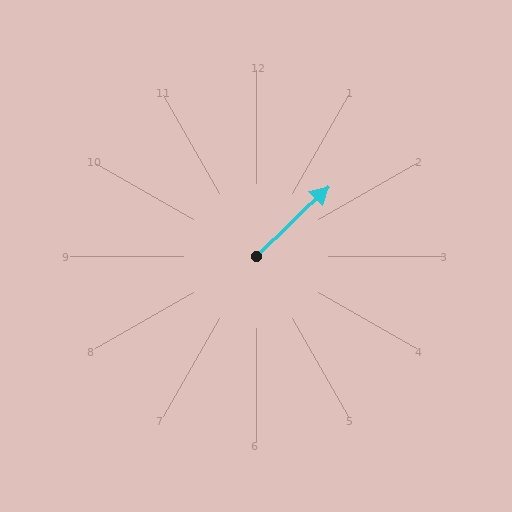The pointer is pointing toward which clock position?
Roughly 2 o'clock.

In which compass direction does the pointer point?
Northeast.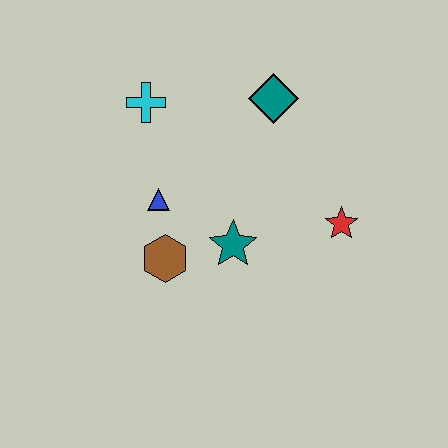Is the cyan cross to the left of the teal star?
Yes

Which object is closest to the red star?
The teal star is closest to the red star.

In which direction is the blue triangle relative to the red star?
The blue triangle is to the left of the red star.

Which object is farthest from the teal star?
The cyan cross is farthest from the teal star.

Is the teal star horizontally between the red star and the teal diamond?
No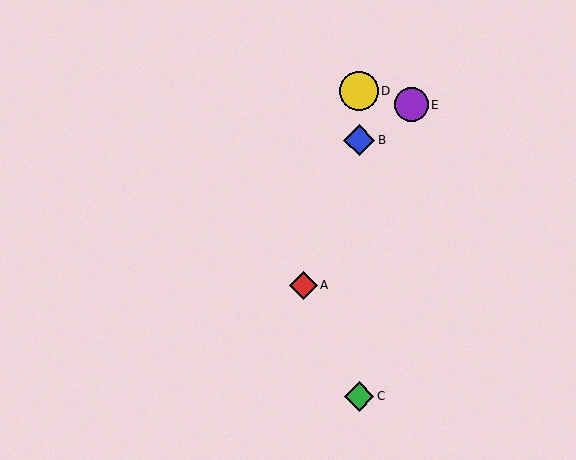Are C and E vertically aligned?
No, C is at x≈359 and E is at x≈411.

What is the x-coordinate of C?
Object C is at x≈359.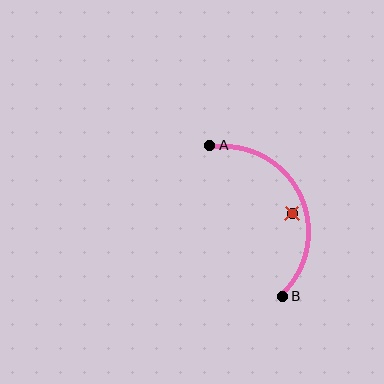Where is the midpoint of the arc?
The arc midpoint is the point on the curve farthest from the straight line joining A and B. It sits to the right of that line.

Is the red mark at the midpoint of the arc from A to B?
No — the red mark does not lie on the arc at all. It sits slightly inside the curve.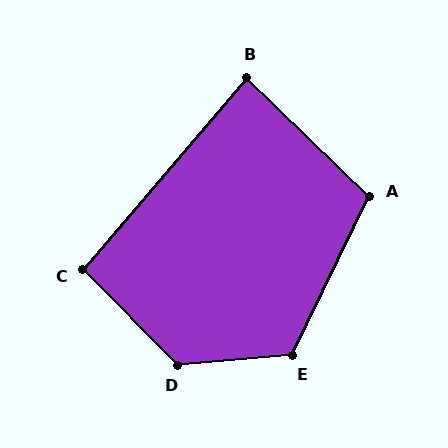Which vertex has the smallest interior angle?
B, at approximately 86 degrees.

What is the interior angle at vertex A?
Approximately 108 degrees (obtuse).